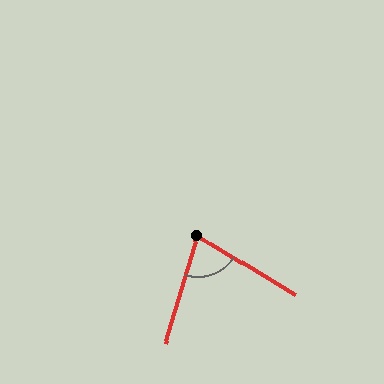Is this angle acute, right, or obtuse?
It is acute.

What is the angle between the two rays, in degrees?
Approximately 76 degrees.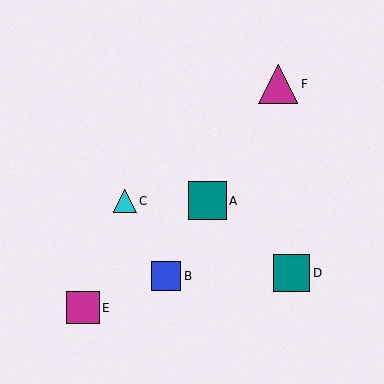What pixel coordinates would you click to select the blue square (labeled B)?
Click at (166, 276) to select the blue square B.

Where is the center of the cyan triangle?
The center of the cyan triangle is at (125, 201).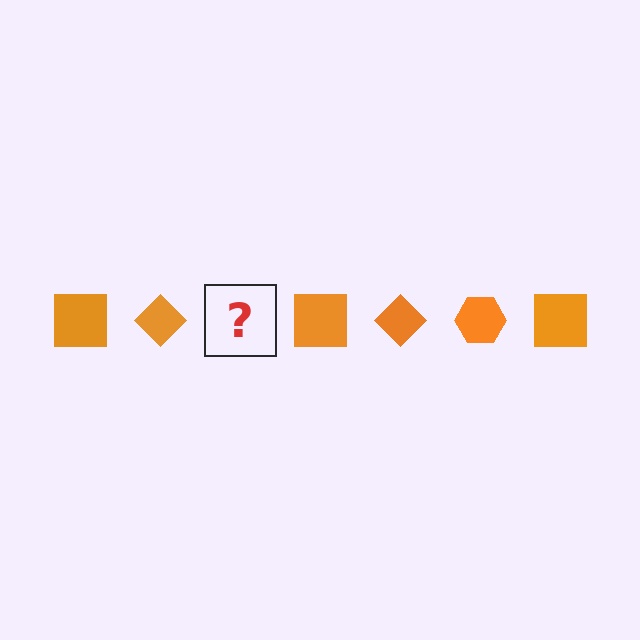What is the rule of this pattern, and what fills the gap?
The rule is that the pattern cycles through square, diamond, hexagon shapes in orange. The gap should be filled with an orange hexagon.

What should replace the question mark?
The question mark should be replaced with an orange hexagon.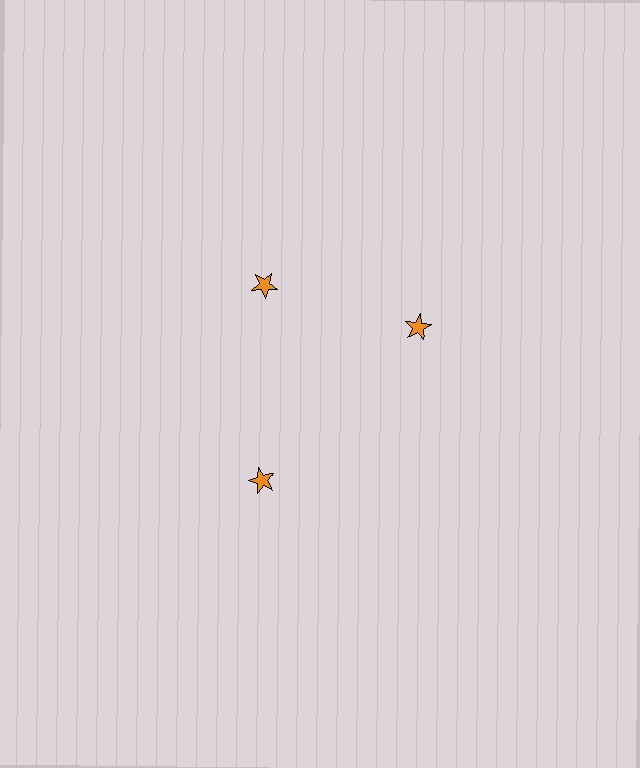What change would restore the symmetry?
The symmetry would be restored by rotating it back into even spacing with its neighbors so that all 3 stars sit at equal angles and equal distance from the center.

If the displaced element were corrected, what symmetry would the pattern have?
It would have 3-fold rotational symmetry — the pattern would map onto itself every 120 degrees.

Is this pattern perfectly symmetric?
No. The 3 orange stars are arranged in a ring, but one element near the 3 o'clock position is rotated out of alignment along the ring, breaking the 3-fold rotational symmetry.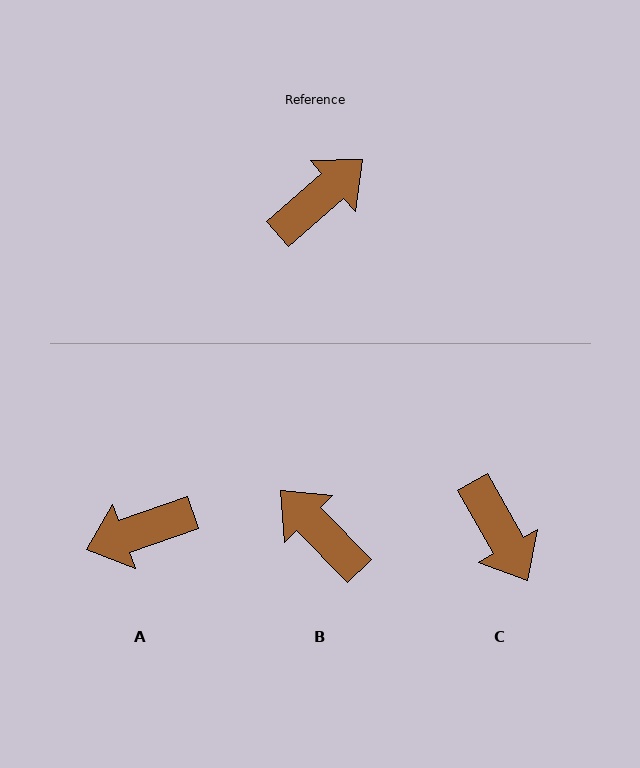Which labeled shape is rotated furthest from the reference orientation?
A, about 158 degrees away.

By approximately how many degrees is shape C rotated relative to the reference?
Approximately 102 degrees clockwise.